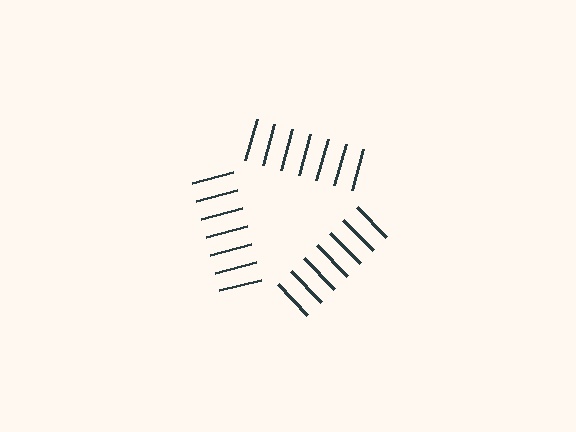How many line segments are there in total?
21 — 7 along each of the 3 edges.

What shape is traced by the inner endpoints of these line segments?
An illusory triangle — the line segments terminate on its edges but no continuous stroke is drawn.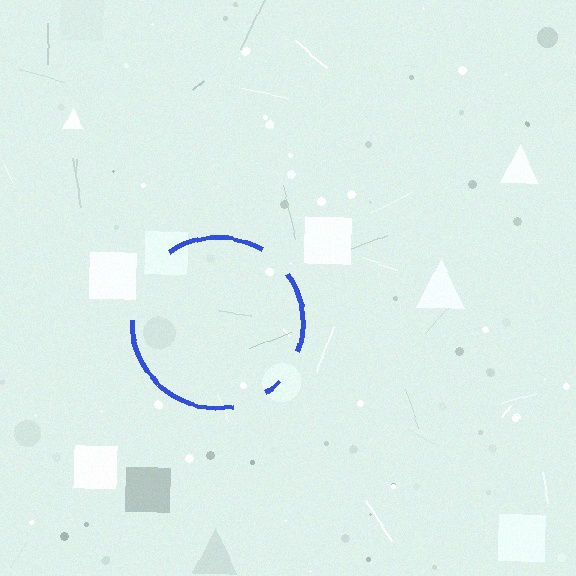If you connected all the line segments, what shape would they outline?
They would outline a circle.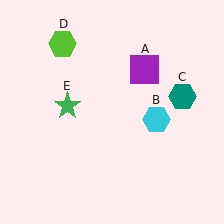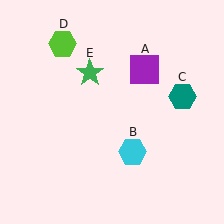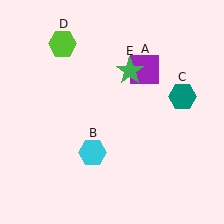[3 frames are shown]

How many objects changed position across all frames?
2 objects changed position: cyan hexagon (object B), green star (object E).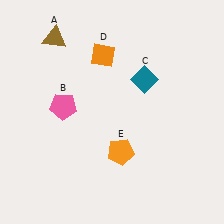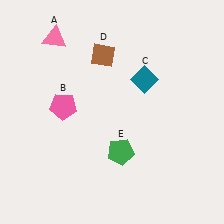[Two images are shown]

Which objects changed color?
A changed from brown to pink. D changed from orange to brown. E changed from orange to green.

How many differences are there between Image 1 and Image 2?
There are 3 differences between the two images.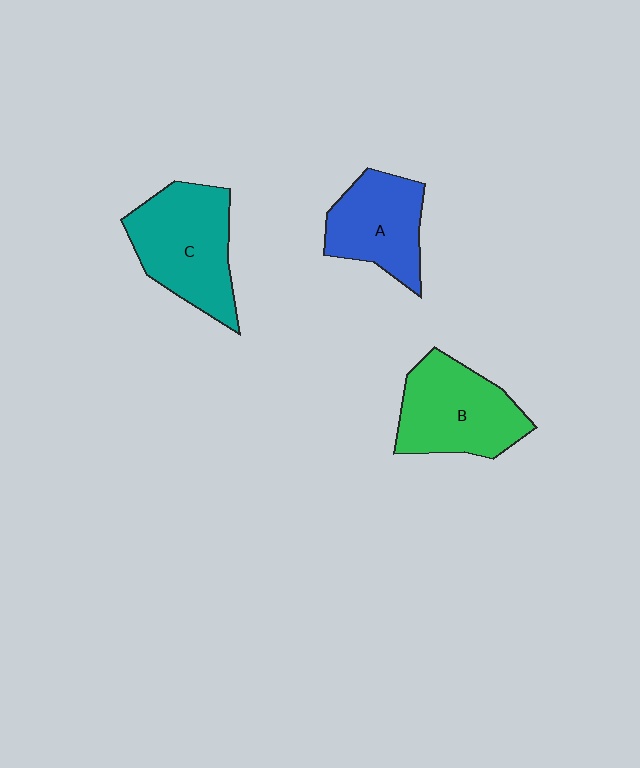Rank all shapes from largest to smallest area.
From largest to smallest: C (teal), B (green), A (blue).